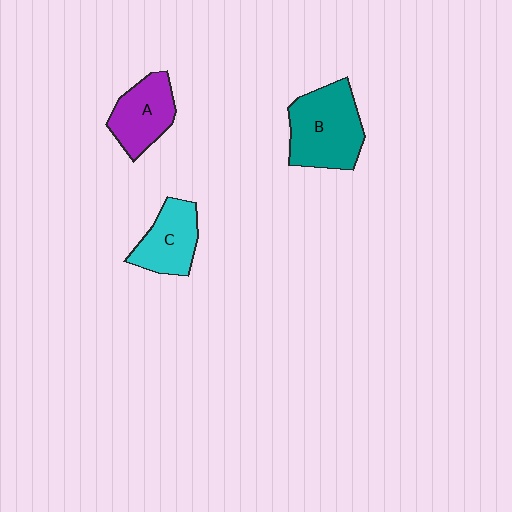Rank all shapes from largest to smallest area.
From largest to smallest: B (teal), A (purple), C (cyan).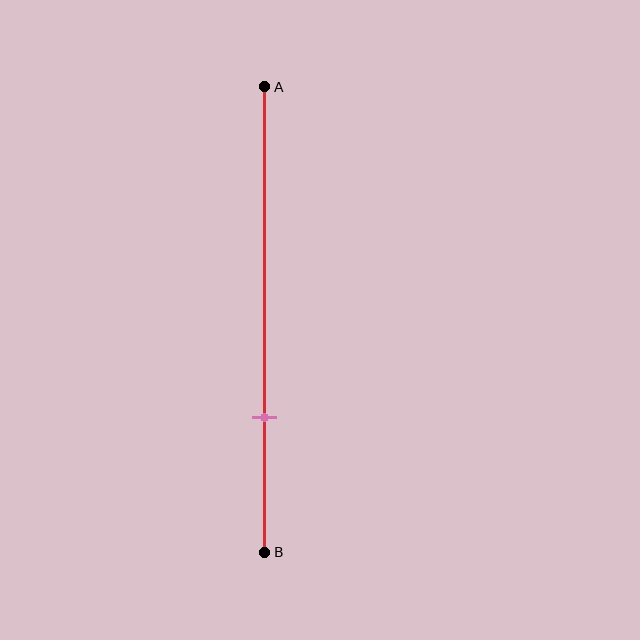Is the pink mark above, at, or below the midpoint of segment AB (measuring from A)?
The pink mark is below the midpoint of segment AB.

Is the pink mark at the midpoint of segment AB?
No, the mark is at about 70% from A, not at the 50% midpoint.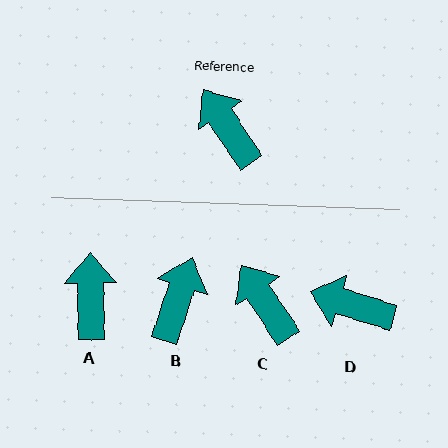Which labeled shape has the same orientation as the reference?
C.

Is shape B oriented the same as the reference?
No, it is off by about 52 degrees.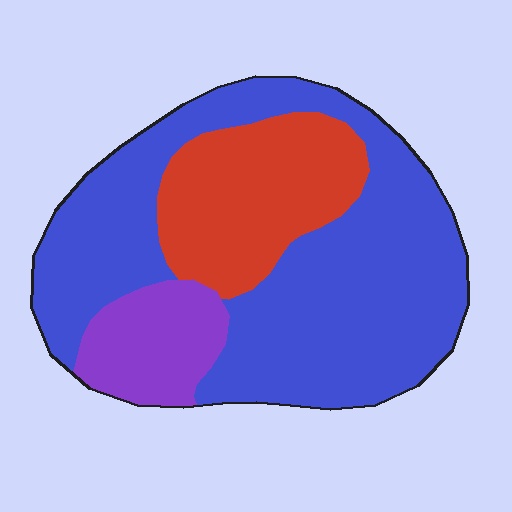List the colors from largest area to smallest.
From largest to smallest: blue, red, purple.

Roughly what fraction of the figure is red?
Red takes up between a sixth and a third of the figure.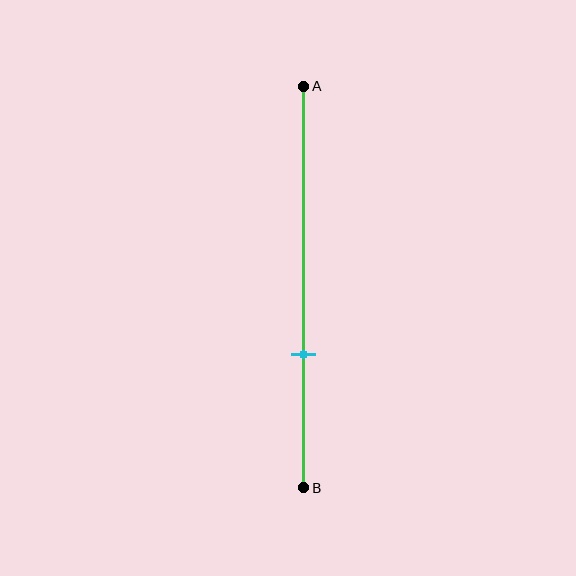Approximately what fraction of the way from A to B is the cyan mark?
The cyan mark is approximately 65% of the way from A to B.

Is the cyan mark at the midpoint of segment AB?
No, the mark is at about 65% from A, not at the 50% midpoint.